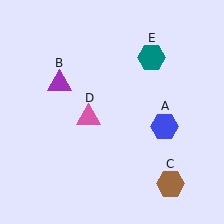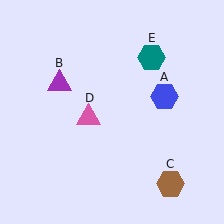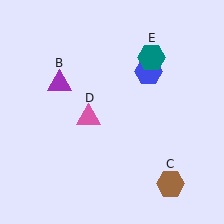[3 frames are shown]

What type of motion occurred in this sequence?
The blue hexagon (object A) rotated counterclockwise around the center of the scene.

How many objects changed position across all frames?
1 object changed position: blue hexagon (object A).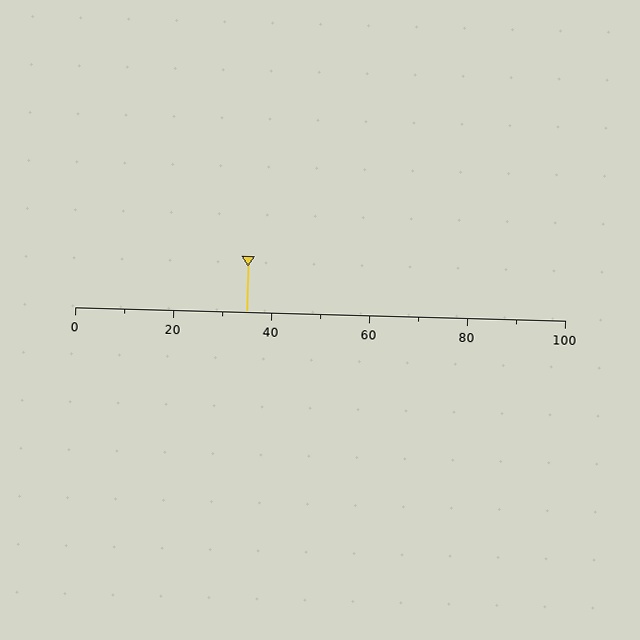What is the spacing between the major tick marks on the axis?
The major ticks are spaced 20 apart.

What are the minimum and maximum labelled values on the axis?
The axis runs from 0 to 100.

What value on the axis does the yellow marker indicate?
The marker indicates approximately 35.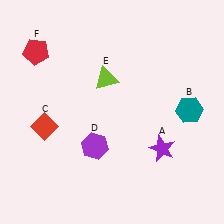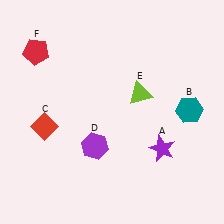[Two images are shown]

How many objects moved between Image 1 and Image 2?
1 object moved between the two images.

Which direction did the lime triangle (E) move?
The lime triangle (E) moved right.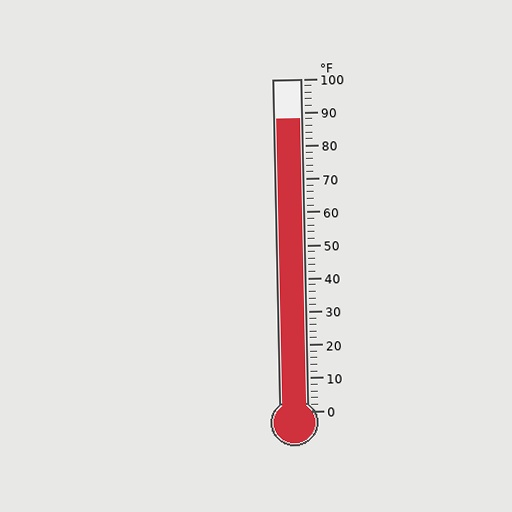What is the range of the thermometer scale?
The thermometer scale ranges from 0°F to 100°F.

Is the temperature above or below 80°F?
The temperature is above 80°F.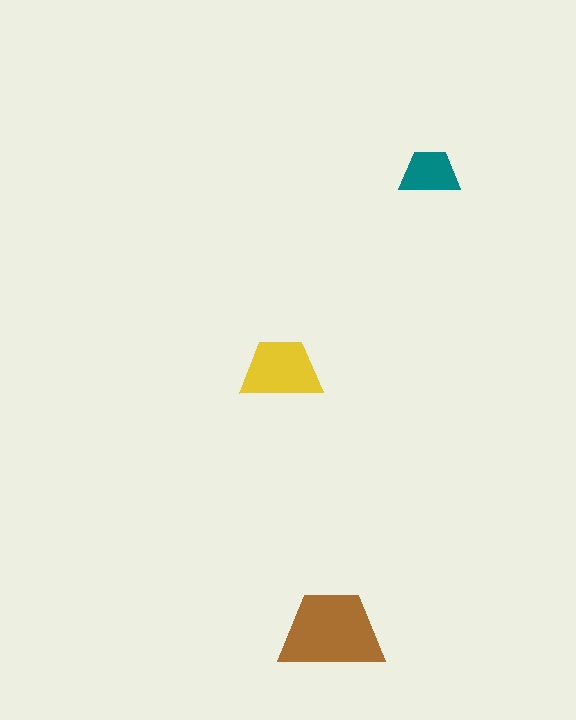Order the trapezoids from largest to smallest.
the brown one, the yellow one, the teal one.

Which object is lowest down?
The brown trapezoid is bottommost.